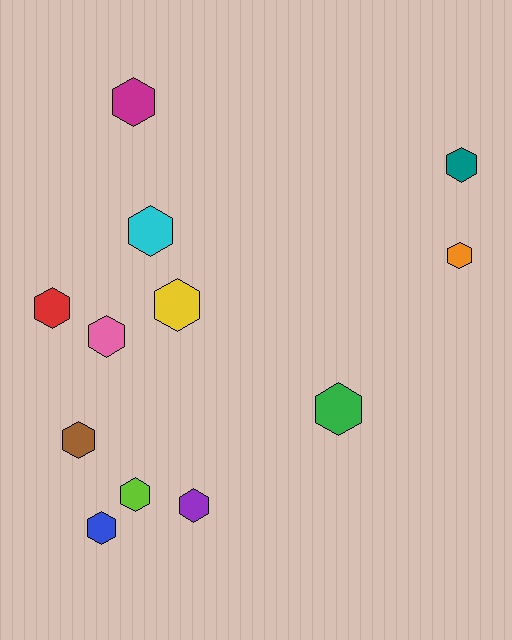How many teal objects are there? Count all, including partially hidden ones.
There is 1 teal object.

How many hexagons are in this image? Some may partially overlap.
There are 12 hexagons.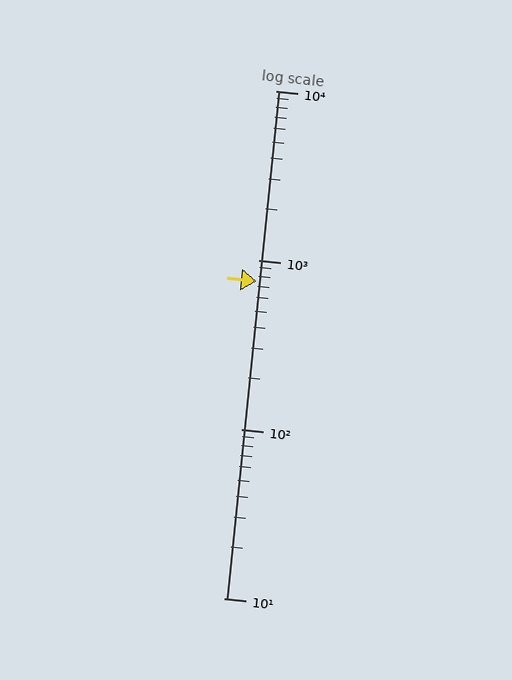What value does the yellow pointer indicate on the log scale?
The pointer indicates approximately 750.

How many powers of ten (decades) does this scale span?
The scale spans 3 decades, from 10 to 10000.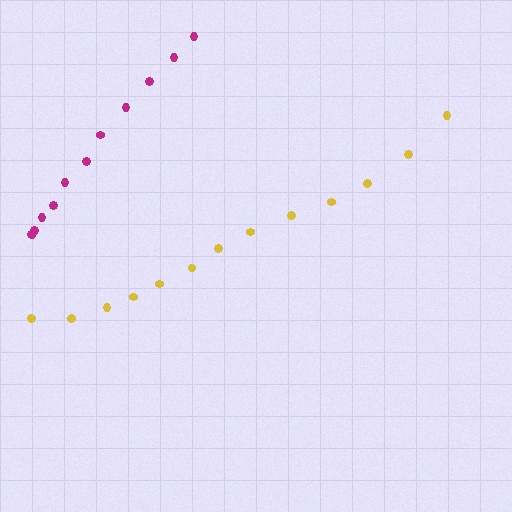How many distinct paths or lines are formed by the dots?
There are 2 distinct paths.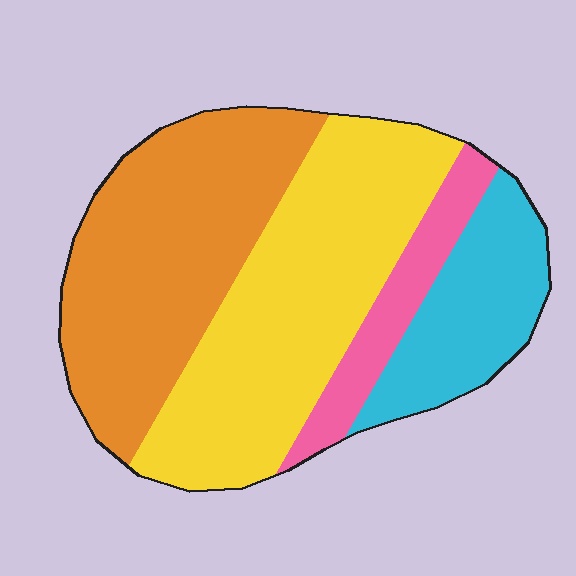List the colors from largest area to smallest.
From largest to smallest: yellow, orange, cyan, pink.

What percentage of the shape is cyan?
Cyan covers 17% of the shape.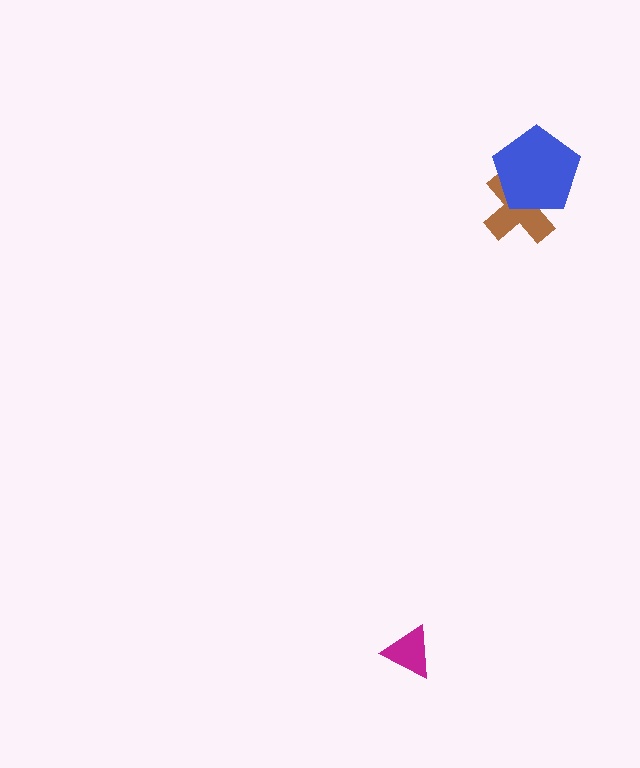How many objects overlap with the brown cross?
1 object overlaps with the brown cross.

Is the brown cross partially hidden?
Yes, it is partially covered by another shape.